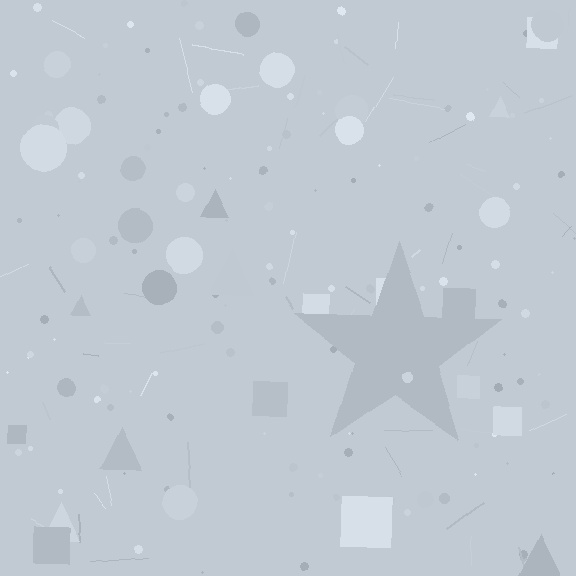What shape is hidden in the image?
A star is hidden in the image.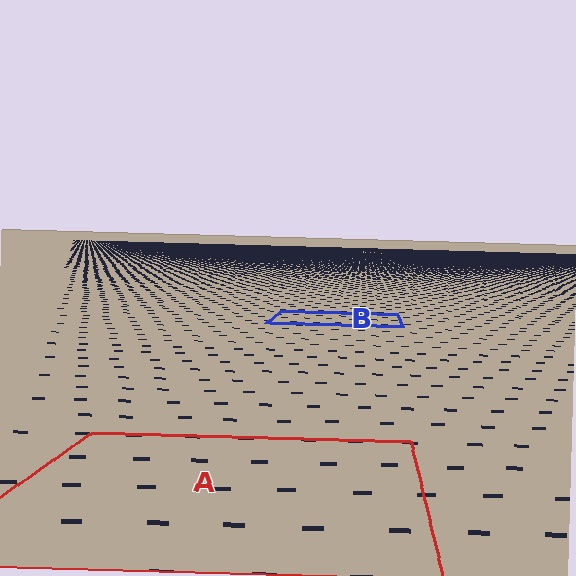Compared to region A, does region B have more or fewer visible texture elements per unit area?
Region B has more texture elements per unit area — they are packed more densely because it is farther away.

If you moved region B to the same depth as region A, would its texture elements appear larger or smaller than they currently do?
They would appear larger. At a closer depth, the same texture elements are projected at a bigger on-screen size.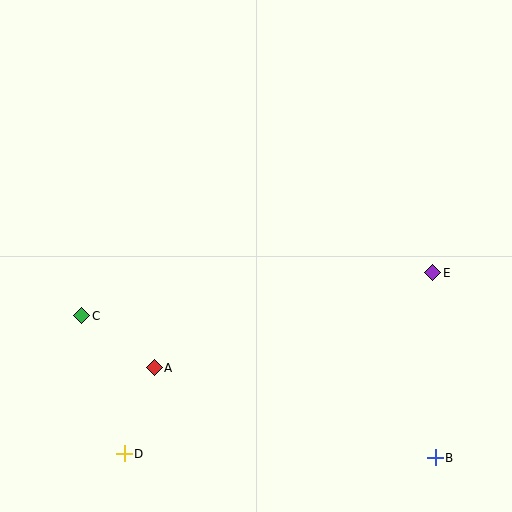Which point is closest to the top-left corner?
Point C is closest to the top-left corner.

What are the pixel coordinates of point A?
Point A is at (154, 368).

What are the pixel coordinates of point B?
Point B is at (435, 458).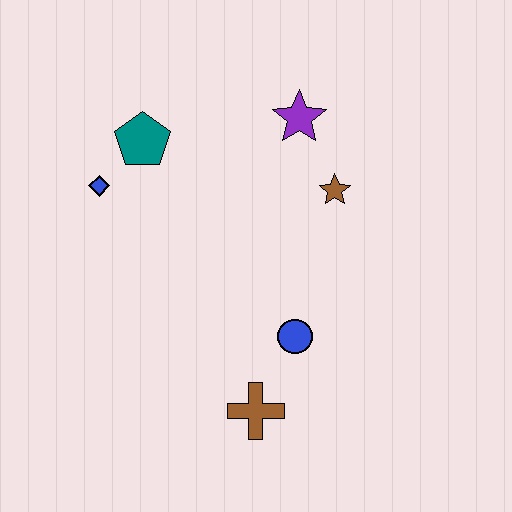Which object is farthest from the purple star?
The brown cross is farthest from the purple star.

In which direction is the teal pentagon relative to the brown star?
The teal pentagon is to the left of the brown star.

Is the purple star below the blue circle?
No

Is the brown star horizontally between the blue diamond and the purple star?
No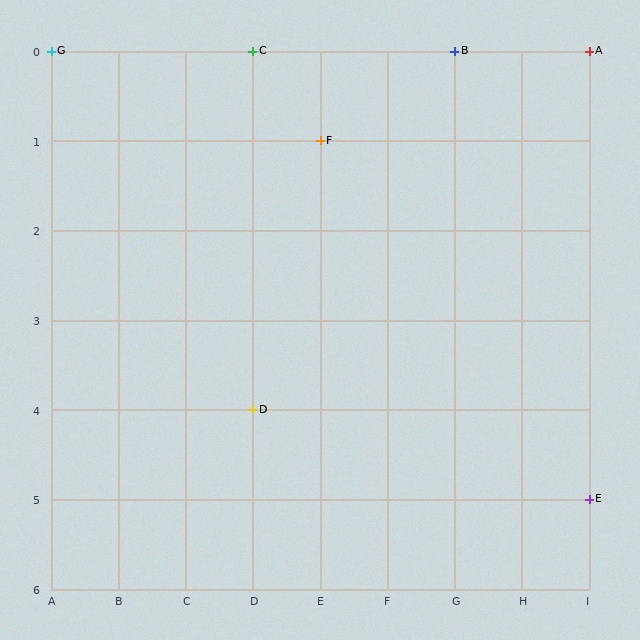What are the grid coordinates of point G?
Point G is at grid coordinates (A, 0).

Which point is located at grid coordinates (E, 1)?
Point F is at (E, 1).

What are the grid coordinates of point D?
Point D is at grid coordinates (D, 4).